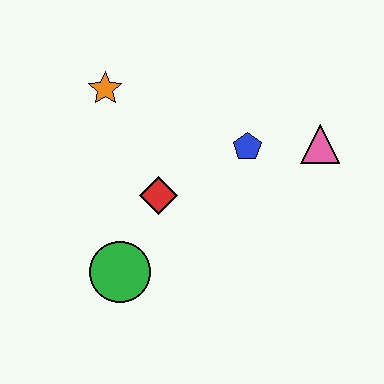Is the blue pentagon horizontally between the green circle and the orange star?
No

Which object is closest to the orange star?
The red diamond is closest to the orange star.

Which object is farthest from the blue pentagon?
The green circle is farthest from the blue pentagon.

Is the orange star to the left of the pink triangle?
Yes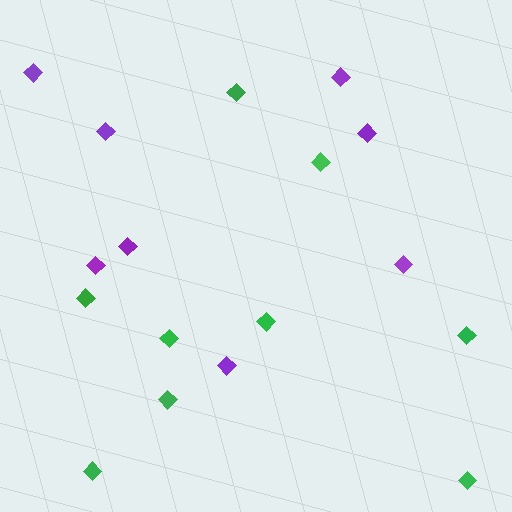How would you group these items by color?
There are 2 groups: one group of purple diamonds (8) and one group of green diamonds (9).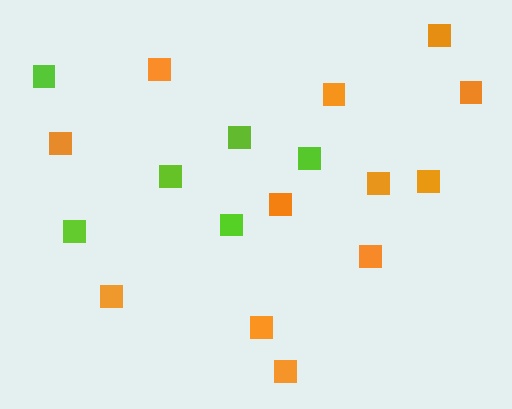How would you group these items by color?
There are 2 groups: one group of orange squares (12) and one group of lime squares (6).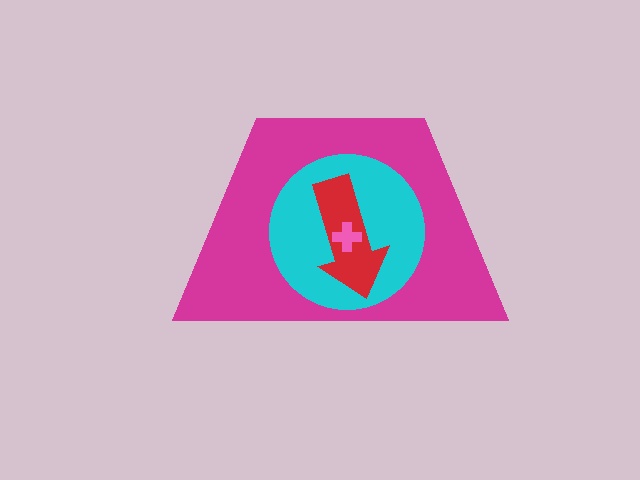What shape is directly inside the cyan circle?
The red arrow.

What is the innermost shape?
The pink cross.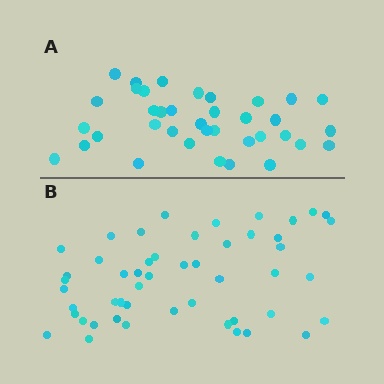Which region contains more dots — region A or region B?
Region B (the bottom region) has more dots.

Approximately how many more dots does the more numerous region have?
Region B has approximately 15 more dots than region A.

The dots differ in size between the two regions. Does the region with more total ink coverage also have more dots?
No. Region A has more total ink coverage because its dots are larger, but region B actually contains more individual dots. Total area can be misleading — the number of items is what matters here.